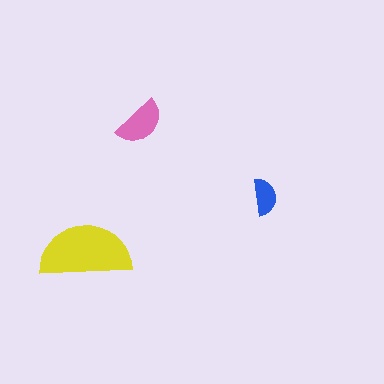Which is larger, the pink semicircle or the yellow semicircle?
The yellow one.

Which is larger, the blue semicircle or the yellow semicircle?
The yellow one.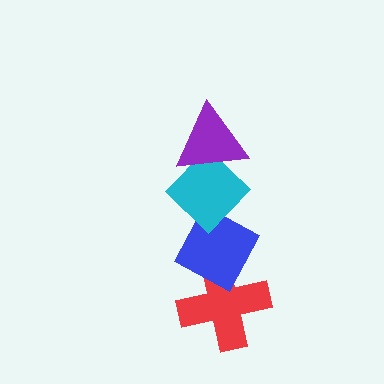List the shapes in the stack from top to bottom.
From top to bottom: the purple triangle, the cyan diamond, the blue diamond, the red cross.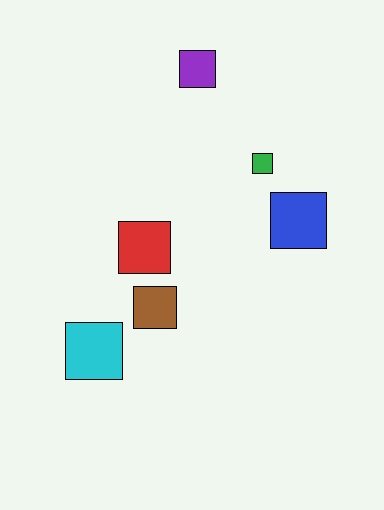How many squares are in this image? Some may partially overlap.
There are 6 squares.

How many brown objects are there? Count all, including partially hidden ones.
There is 1 brown object.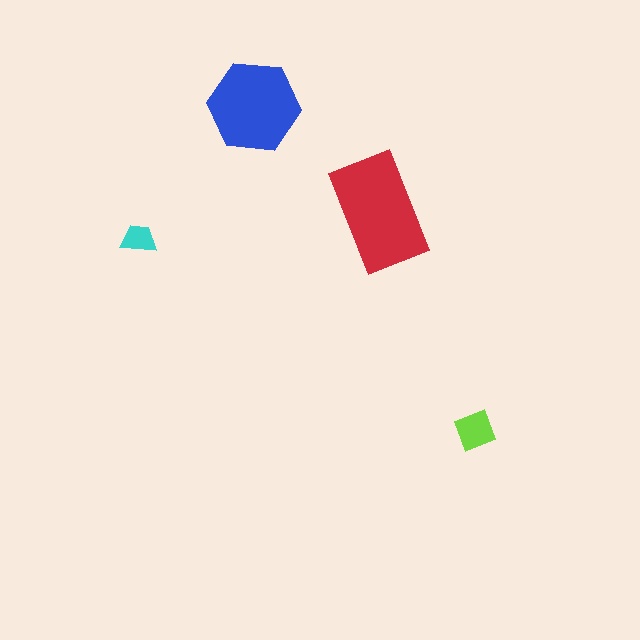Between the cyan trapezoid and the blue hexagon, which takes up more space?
The blue hexagon.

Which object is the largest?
The red rectangle.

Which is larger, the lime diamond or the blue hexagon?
The blue hexagon.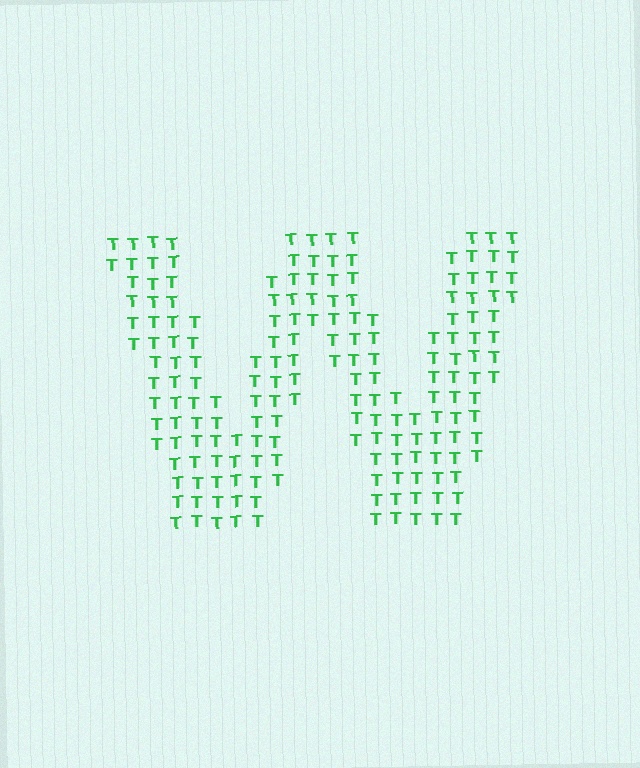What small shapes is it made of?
It is made of small letter T's.